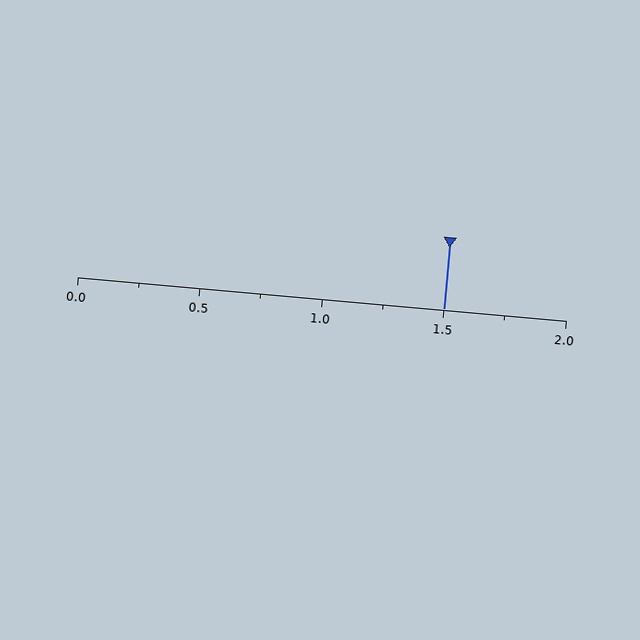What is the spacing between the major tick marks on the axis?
The major ticks are spaced 0.5 apart.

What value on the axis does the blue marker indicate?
The marker indicates approximately 1.5.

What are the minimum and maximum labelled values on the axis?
The axis runs from 0.0 to 2.0.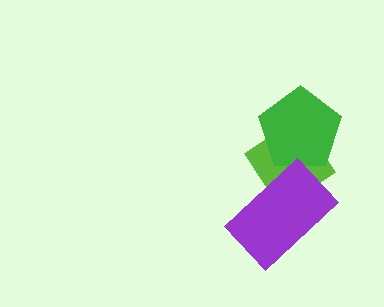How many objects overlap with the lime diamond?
2 objects overlap with the lime diamond.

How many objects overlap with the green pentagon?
1 object overlaps with the green pentagon.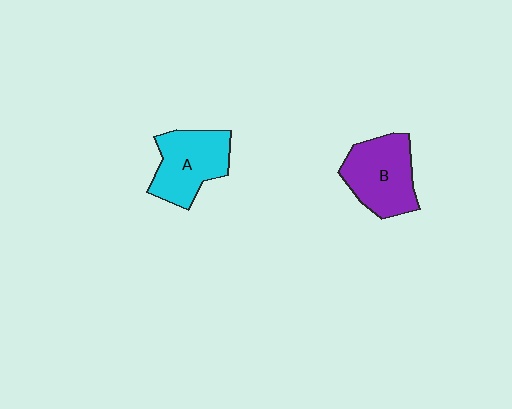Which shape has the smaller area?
Shape A (cyan).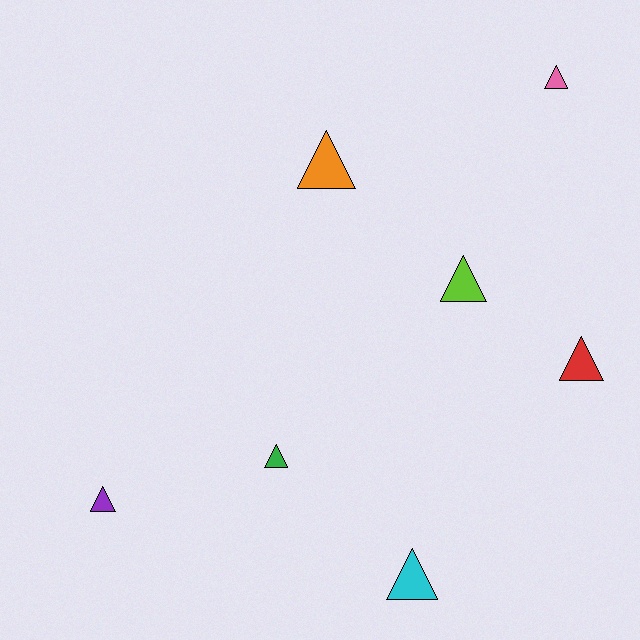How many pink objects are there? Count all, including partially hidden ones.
There is 1 pink object.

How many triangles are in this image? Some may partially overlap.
There are 7 triangles.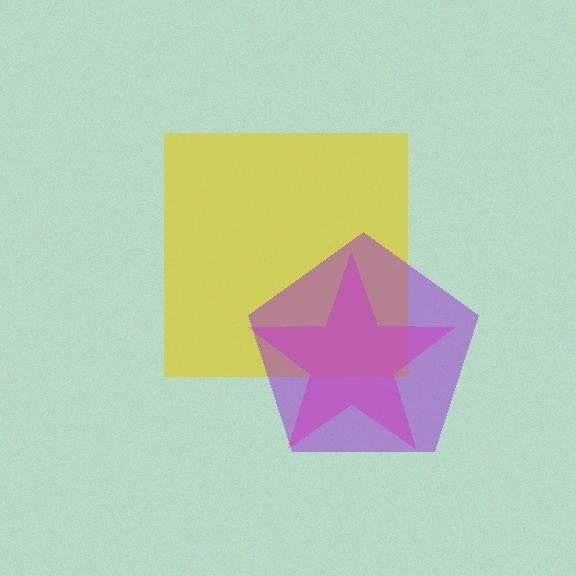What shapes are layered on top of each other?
The layered shapes are: a yellow square, a pink star, a purple pentagon.